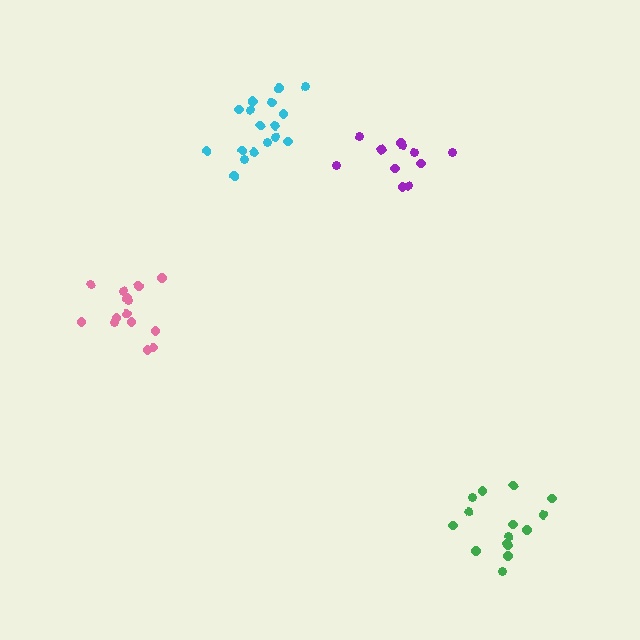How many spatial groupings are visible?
There are 4 spatial groupings.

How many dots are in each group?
Group 1: 14 dots, Group 2: 11 dots, Group 3: 15 dots, Group 4: 17 dots (57 total).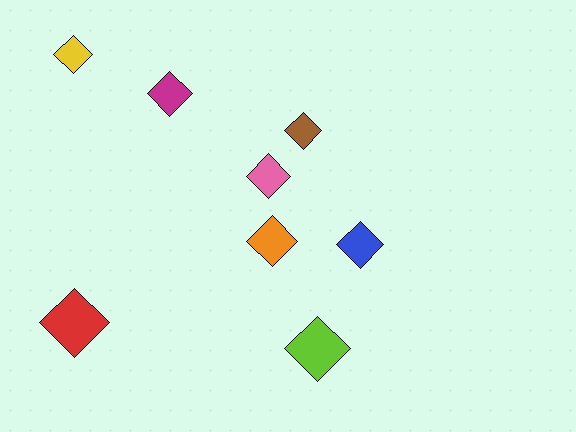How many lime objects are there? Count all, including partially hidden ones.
There is 1 lime object.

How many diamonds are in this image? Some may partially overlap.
There are 8 diamonds.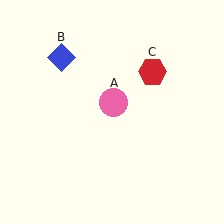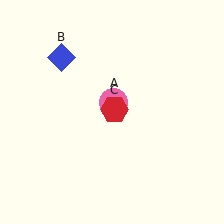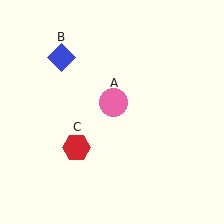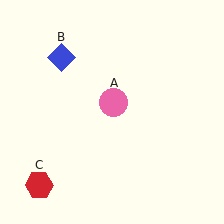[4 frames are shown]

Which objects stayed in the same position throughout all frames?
Pink circle (object A) and blue diamond (object B) remained stationary.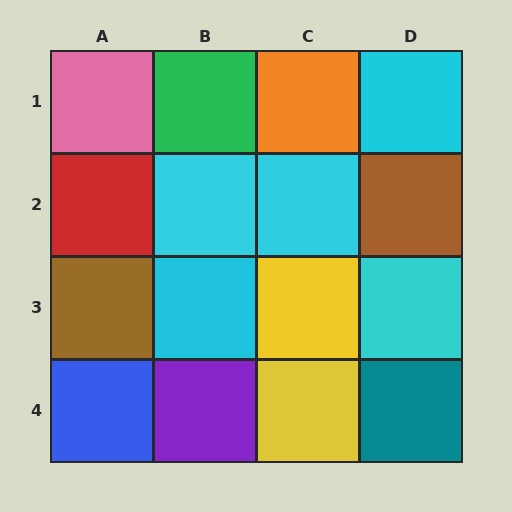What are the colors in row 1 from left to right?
Pink, green, orange, cyan.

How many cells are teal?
1 cell is teal.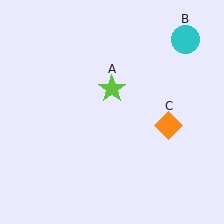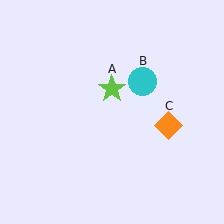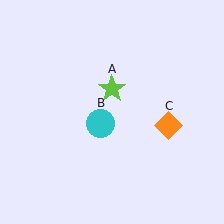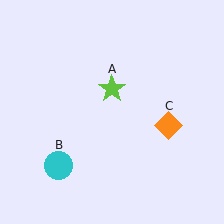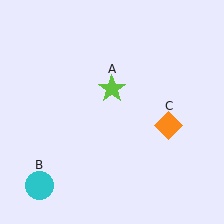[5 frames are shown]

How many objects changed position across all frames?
1 object changed position: cyan circle (object B).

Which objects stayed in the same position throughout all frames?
Lime star (object A) and orange diamond (object C) remained stationary.